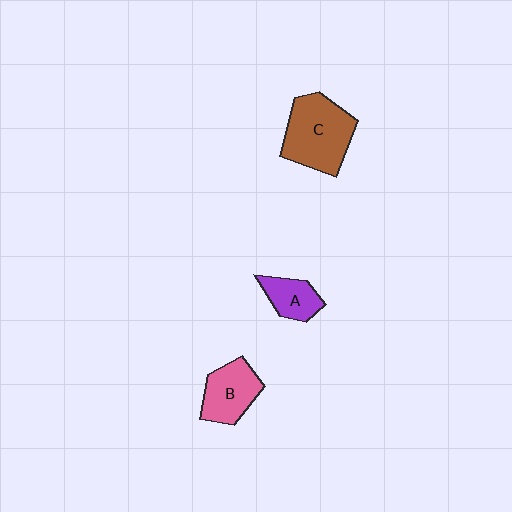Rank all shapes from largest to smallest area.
From largest to smallest: C (brown), B (pink), A (purple).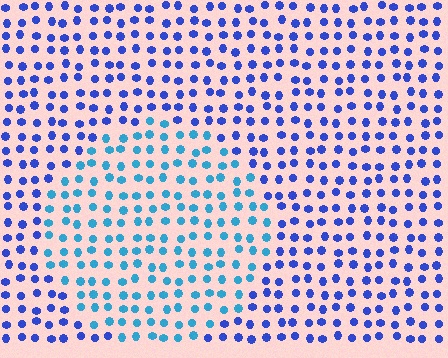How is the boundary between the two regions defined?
The boundary is defined purely by a slight shift in hue (about 35 degrees). Spacing, size, and orientation are identical on both sides.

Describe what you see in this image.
The image is filled with small blue elements in a uniform arrangement. A circle-shaped region is visible where the elements are tinted to a slightly different hue, forming a subtle color boundary.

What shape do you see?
I see a circle.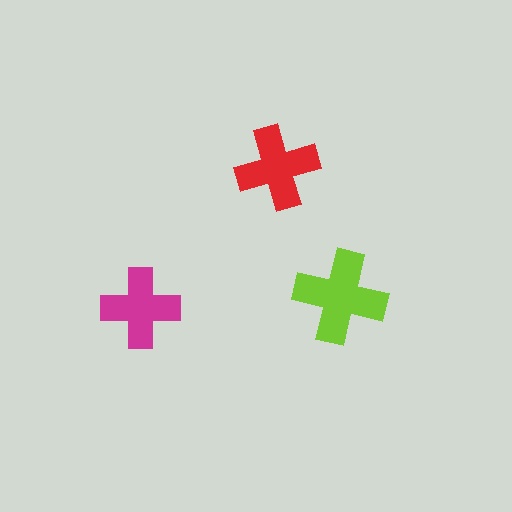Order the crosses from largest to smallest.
the lime one, the red one, the magenta one.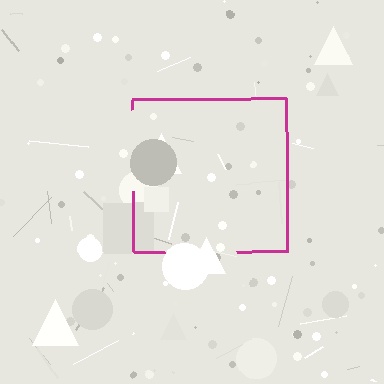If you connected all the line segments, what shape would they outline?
They would outline a square.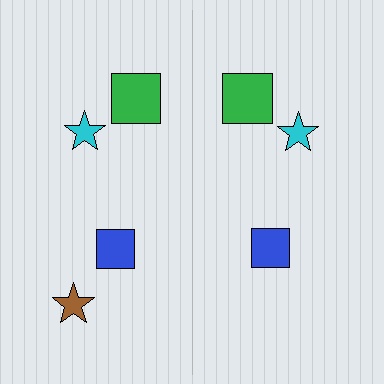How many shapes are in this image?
There are 7 shapes in this image.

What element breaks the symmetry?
A brown star is missing from the right side.